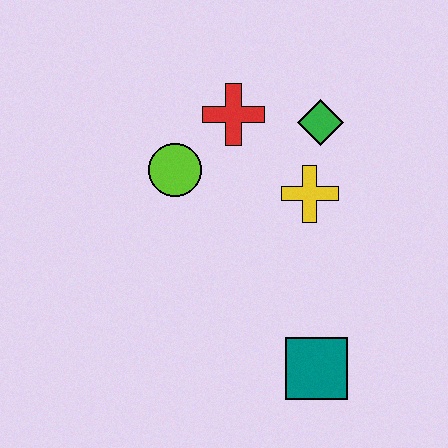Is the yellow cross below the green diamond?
Yes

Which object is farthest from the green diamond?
The teal square is farthest from the green diamond.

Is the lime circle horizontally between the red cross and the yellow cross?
No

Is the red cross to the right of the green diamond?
No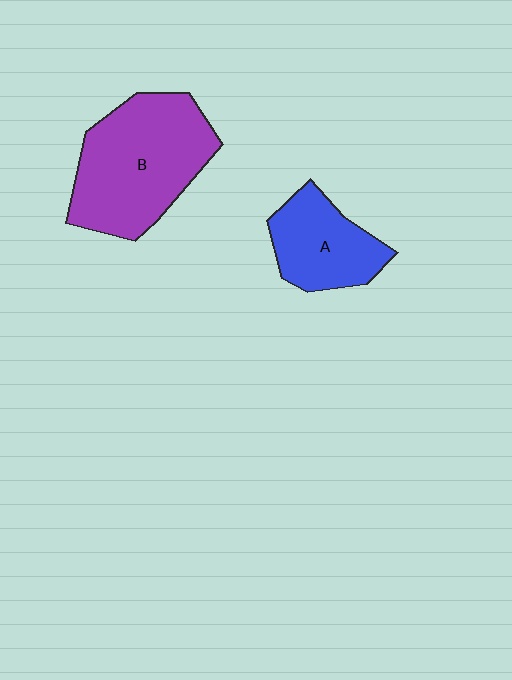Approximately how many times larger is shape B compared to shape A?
Approximately 1.8 times.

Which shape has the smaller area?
Shape A (blue).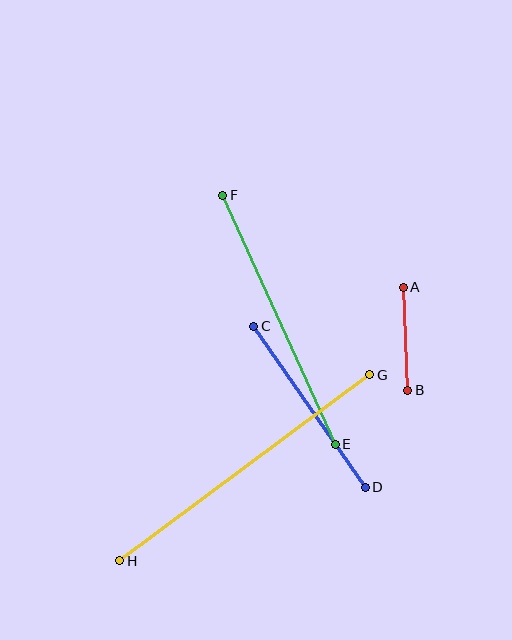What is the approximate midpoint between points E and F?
The midpoint is at approximately (279, 320) pixels.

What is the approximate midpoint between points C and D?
The midpoint is at approximately (310, 407) pixels.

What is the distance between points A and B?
The distance is approximately 103 pixels.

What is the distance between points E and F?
The distance is approximately 273 pixels.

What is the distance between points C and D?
The distance is approximately 196 pixels.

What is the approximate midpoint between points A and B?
The midpoint is at approximately (406, 339) pixels.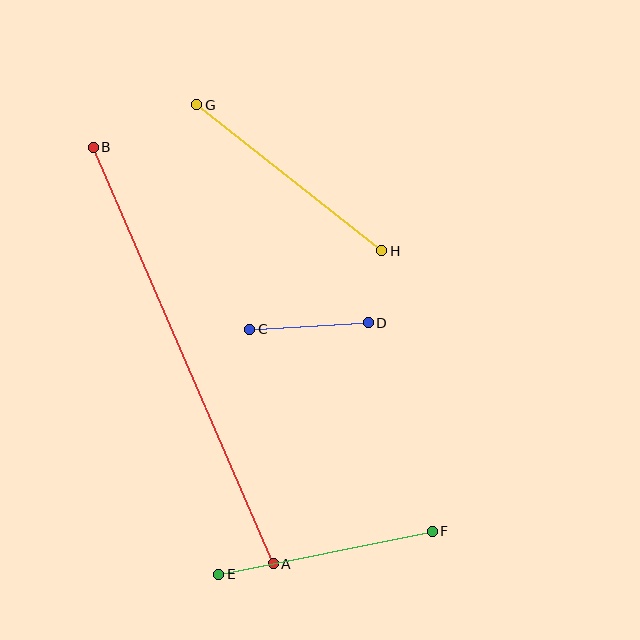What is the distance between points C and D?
The distance is approximately 119 pixels.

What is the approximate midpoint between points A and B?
The midpoint is at approximately (183, 356) pixels.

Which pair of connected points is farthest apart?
Points A and B are farthest apart.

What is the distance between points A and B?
The distance is approximately 454 pixels.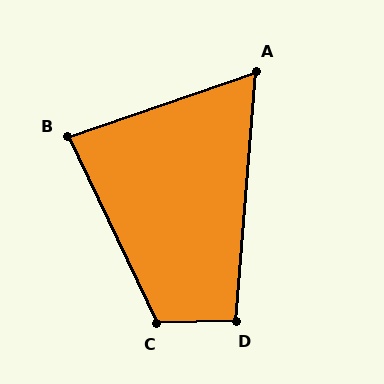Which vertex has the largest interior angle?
C, at approximately 113 degrees.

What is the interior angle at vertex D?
Approximately 97 degrees (obtuse).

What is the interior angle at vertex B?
Approximately 83 degrees (acute).